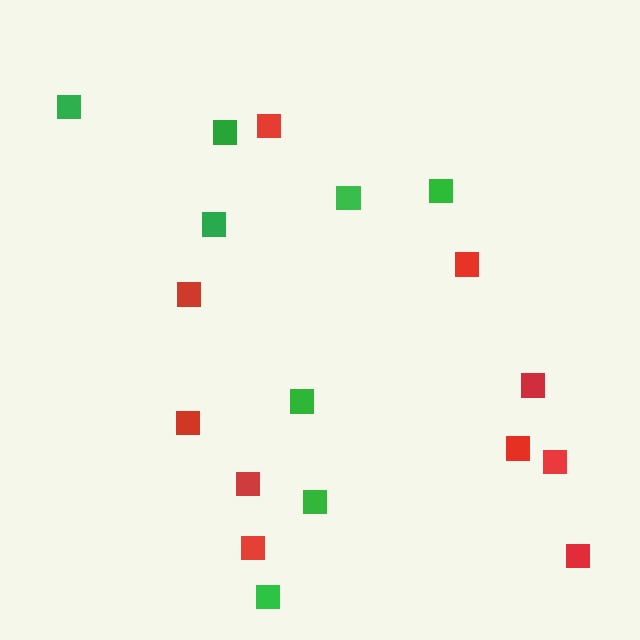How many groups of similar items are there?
There are 2 groups: one group of green squares (8) and one group of red squares (10).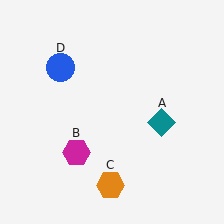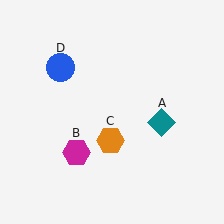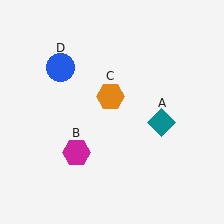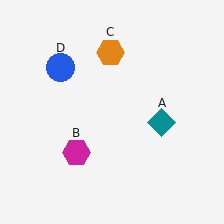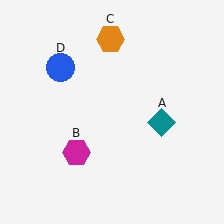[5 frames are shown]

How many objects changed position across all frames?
1 object changed position: orange hexagon (object C).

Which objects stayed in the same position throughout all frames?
Teal diamond (object A) and magenta hexagon (object B) and blue circle (object D) remained stationary.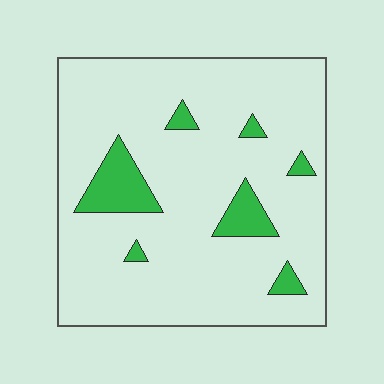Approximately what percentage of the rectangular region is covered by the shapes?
Approximately 10%.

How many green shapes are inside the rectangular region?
7.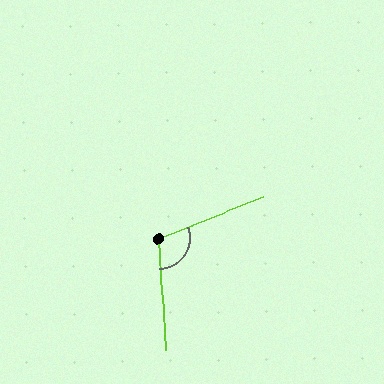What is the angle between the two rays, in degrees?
Approximately 108 degrees.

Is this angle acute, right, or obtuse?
It is obtuse.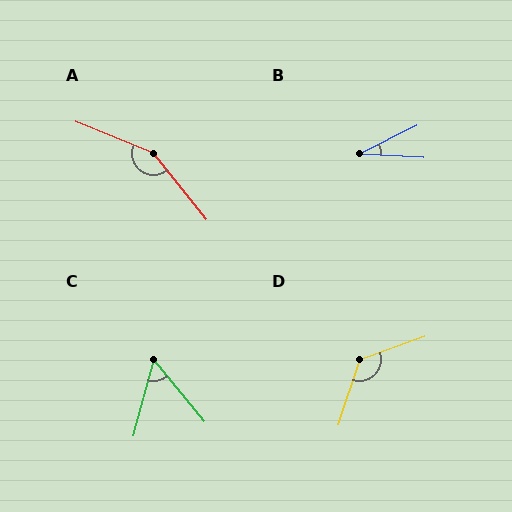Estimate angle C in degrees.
Approximately 55 degrees.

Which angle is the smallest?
B, at approximately 29 degrees.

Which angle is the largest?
A, at approximately 151 degrees.